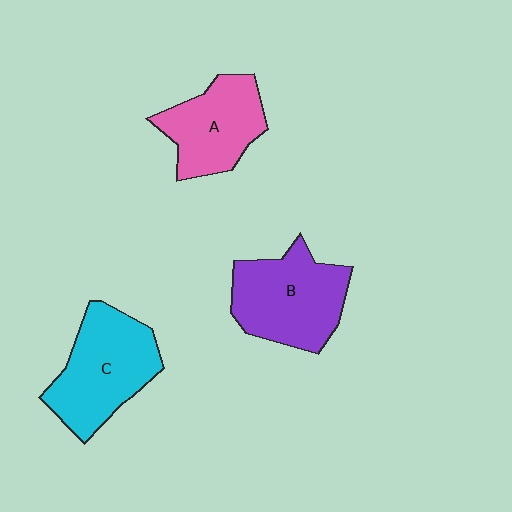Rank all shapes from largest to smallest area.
From largest to smallest: C (cyan), B (purple), A (pink).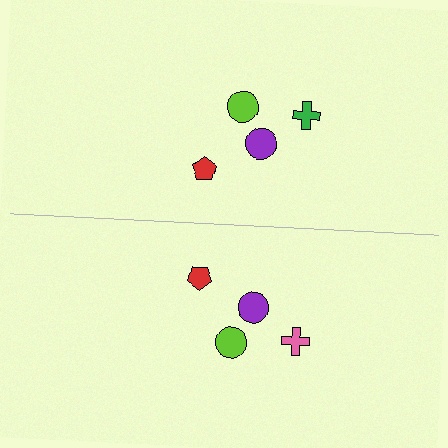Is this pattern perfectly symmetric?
No, the pattern is not perfectly symmetric. The pink cross on the bottom side breaks the symmetry — its mirror counterpart is green.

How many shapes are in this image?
There are 8 shapes in this image.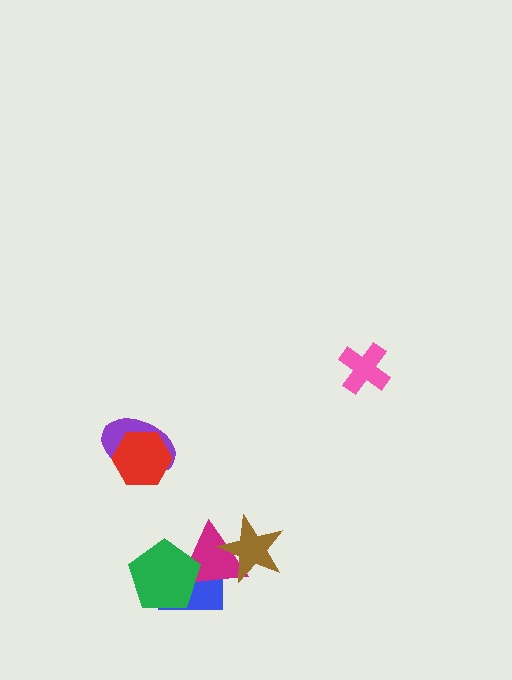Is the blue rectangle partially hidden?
Yes, it is partially covered by another shape.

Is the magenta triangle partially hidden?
Yes, it is partially covered by another shape.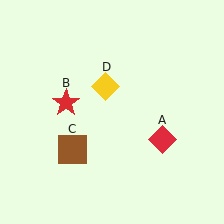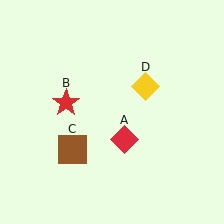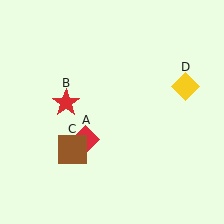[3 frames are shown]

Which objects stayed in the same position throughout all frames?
Red star (object B) and brown square (object C) remained stationary.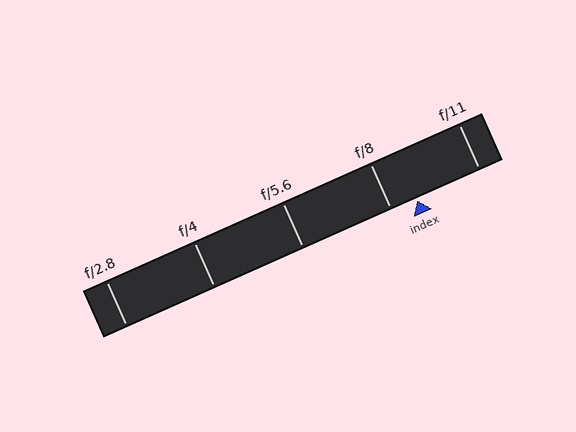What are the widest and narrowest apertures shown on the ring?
The widest aperture shown is f/2.8 and the narrowest is f/11.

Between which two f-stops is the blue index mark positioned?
The index mark is between f/8 and f/11.